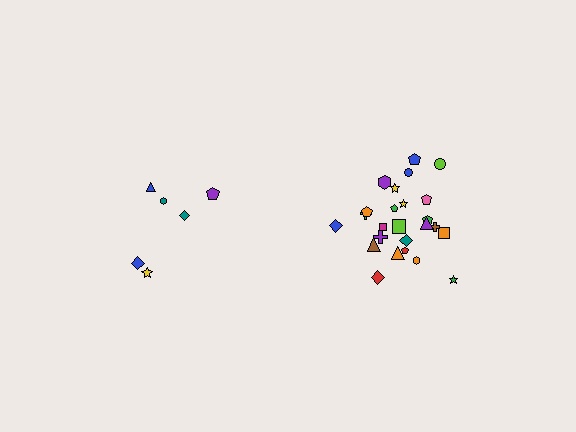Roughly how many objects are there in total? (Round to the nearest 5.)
Roughly 30 objects in total.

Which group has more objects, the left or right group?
The right group.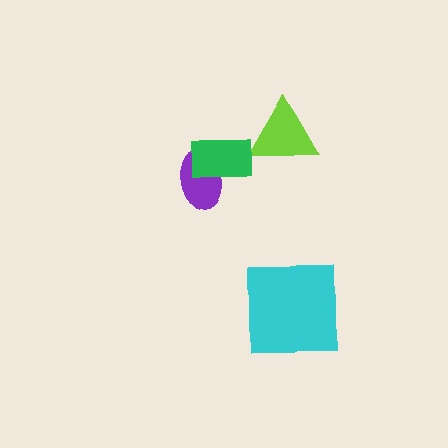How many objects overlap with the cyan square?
0 objects overlap with the cyan square.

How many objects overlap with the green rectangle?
1 object overlaps with the green rectangle.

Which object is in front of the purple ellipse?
The green rectangle is in front of the purple ellipse.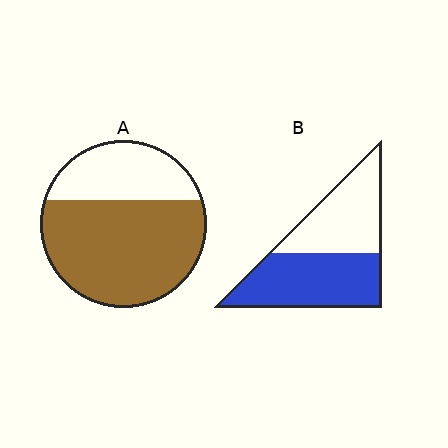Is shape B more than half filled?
Yes.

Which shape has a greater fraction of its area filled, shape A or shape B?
Shape A.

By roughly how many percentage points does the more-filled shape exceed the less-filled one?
By roughly 15 percentage points (A over B).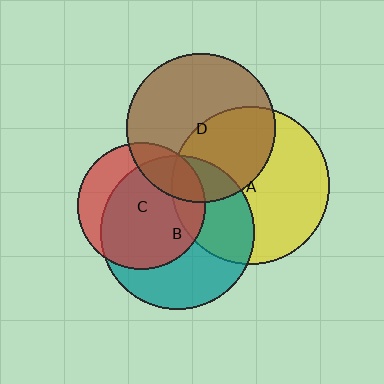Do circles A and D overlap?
Yes.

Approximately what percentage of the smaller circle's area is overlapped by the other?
Approximately 40%.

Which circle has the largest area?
Circle A (yellow).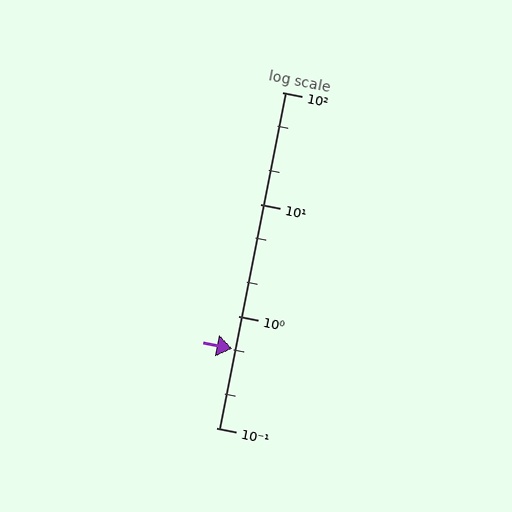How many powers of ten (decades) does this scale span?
The scale spans 3 decades, from 0.1 to 100.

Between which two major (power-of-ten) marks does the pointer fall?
The pointer is between 0.1 and 1.